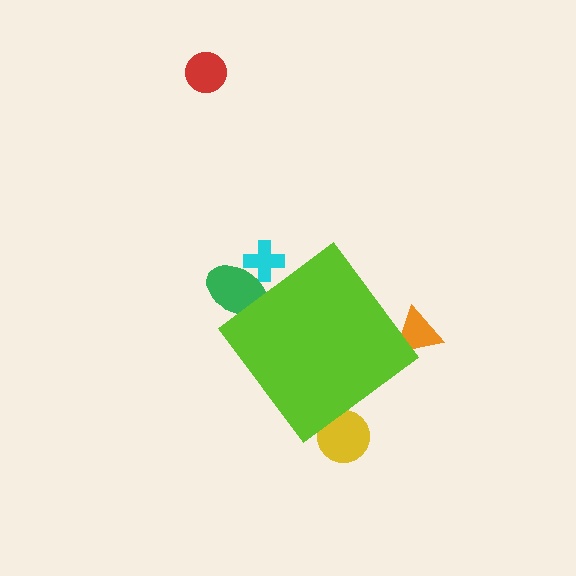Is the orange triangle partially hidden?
Yes, the orange triangle is partially hidden behind the lime diamond.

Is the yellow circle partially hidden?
Yes, the yellow circle is partially hidden behind the lime diamond.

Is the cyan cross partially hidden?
Yes, the cyan cross is partially hidden behind the lime diamond.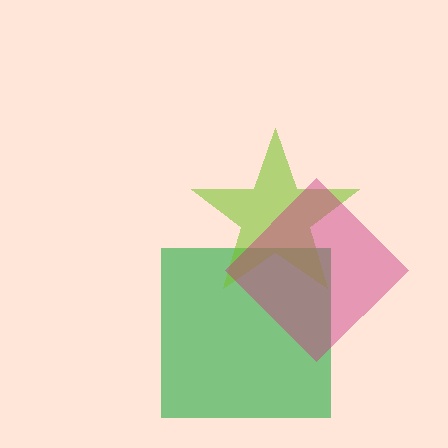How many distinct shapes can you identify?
There are 3 distinct shapes: a green square, a lime star, a magenta diamond.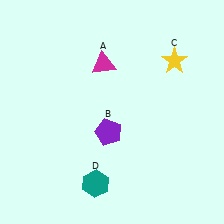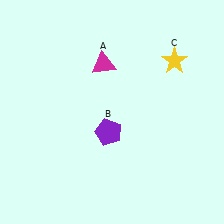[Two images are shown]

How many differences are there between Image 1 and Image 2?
There is 1 difference between the two images.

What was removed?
The teal hexagon (D) was removed in Image 2.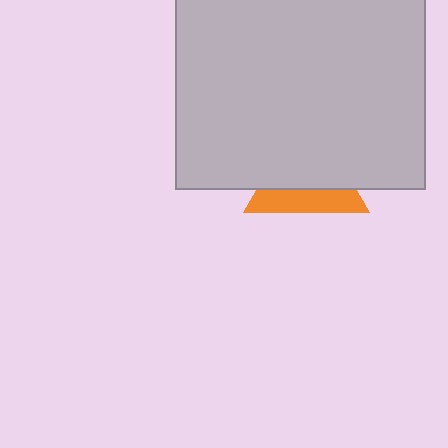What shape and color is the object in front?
The object in front is a light gray square.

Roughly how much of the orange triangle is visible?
A small part of it is visible (roughly 39%).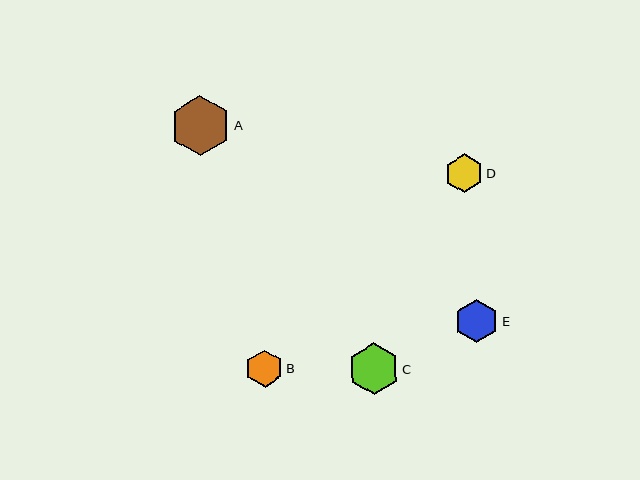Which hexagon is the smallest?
Hexagon B is the smallest with a size of approximately 37 pixels.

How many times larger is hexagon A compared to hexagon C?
Hexagon A is approximately 1.2 times the size of hexagon C.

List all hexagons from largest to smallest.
From largest to smallest: A, C, E, D, B.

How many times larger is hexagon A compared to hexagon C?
Hexagon A is approximately 1.2 times the size of hexagon C.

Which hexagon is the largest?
Hexagon A is the largest with a size of approximately 60 pixels.